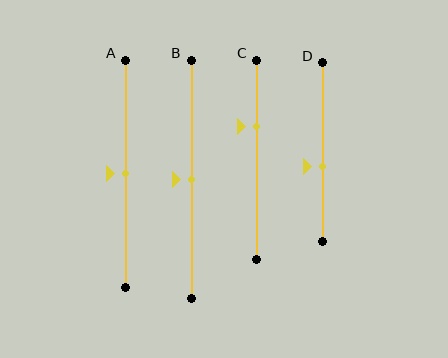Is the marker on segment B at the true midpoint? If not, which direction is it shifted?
Yes, the marker on segment B is at the true midpoint.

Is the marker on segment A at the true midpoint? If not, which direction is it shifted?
Yes, the marker on segment A is at the true midpoint.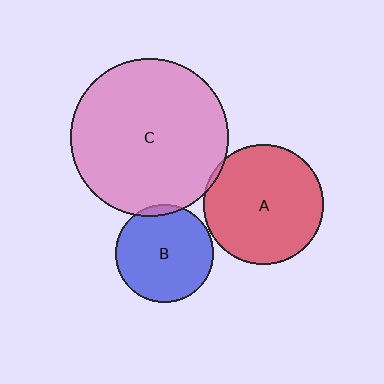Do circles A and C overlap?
Yes.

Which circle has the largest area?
Circle C (pink).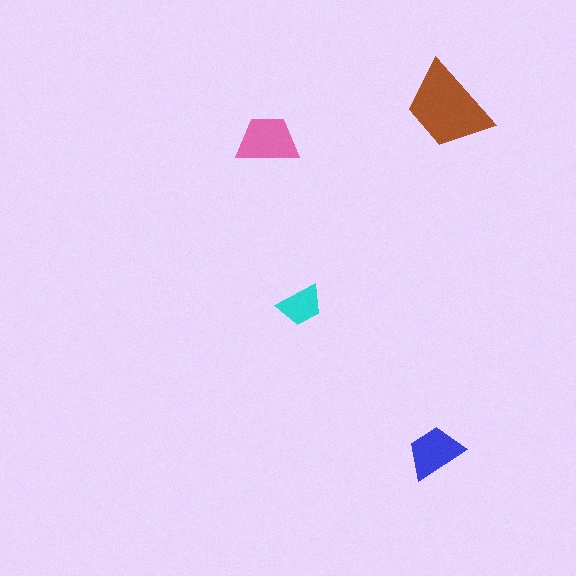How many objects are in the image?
There are 4 objects in the image.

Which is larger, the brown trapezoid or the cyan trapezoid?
The brown one.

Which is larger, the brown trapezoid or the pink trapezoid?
The brown one.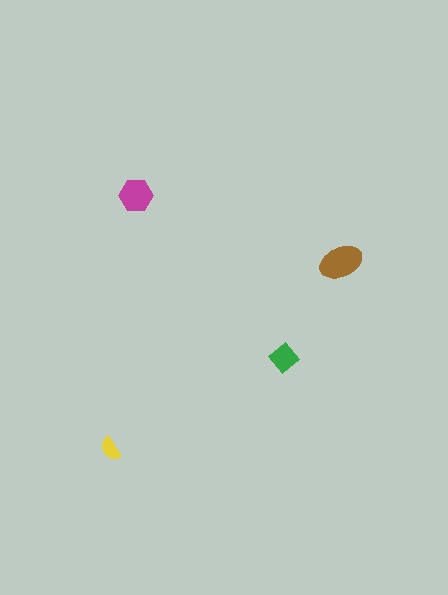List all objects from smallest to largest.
The yellow semicircle, the green diamond, the magenta hexagon, the brown ellipse.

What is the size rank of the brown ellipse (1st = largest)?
1st.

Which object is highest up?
The magenta hexagon is topmost.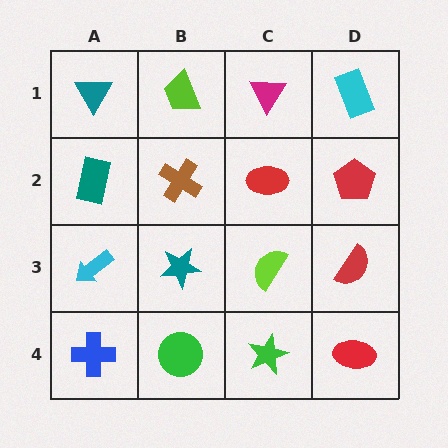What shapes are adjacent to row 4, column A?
A cyan arrow (row 3, column A), a green circle (row 4, column B).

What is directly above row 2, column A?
A teal triangle.